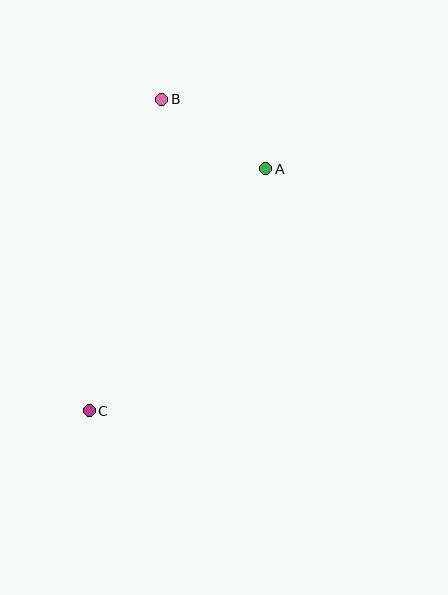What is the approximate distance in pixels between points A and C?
The distance between A and C is approximately 300 pixels.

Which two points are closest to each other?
Points A and B are closest to each other.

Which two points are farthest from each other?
Points B and C are farthest from each other.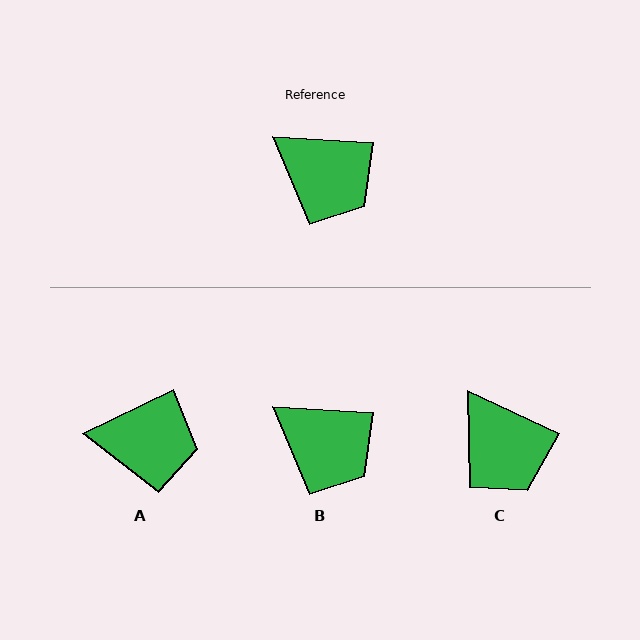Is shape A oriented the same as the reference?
No, it is off by about 29 degrees.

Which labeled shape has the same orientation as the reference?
B.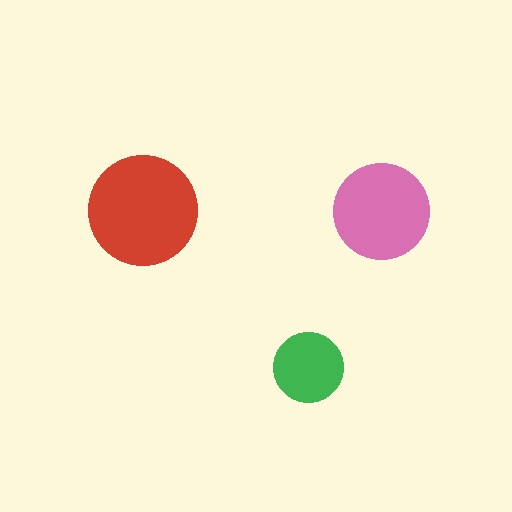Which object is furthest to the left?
The red circle is leftmost.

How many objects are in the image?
There are 3 objects in the image.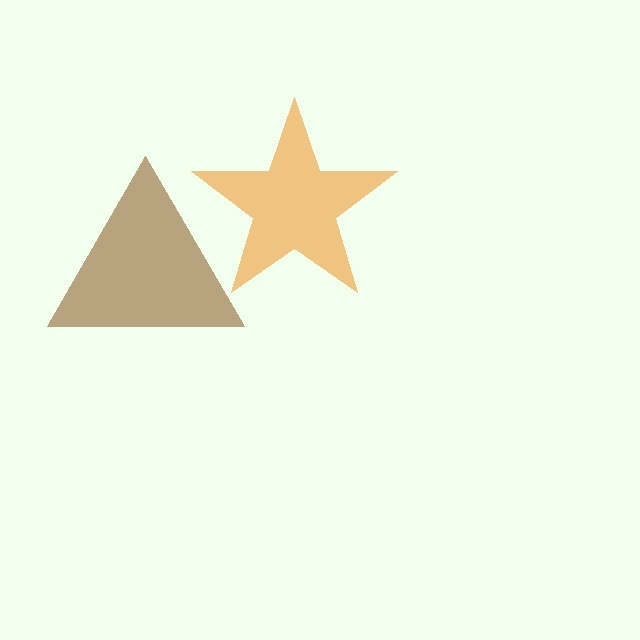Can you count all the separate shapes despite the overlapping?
Yes, there are 2 separate shapes.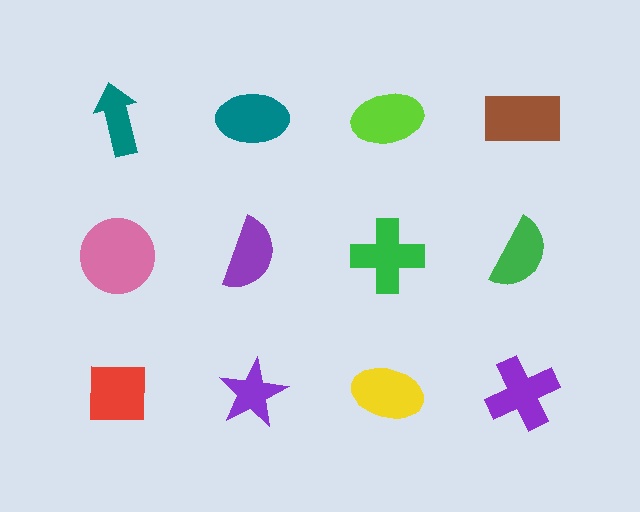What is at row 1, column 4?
A brown rectangle.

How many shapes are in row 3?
4 shapes.